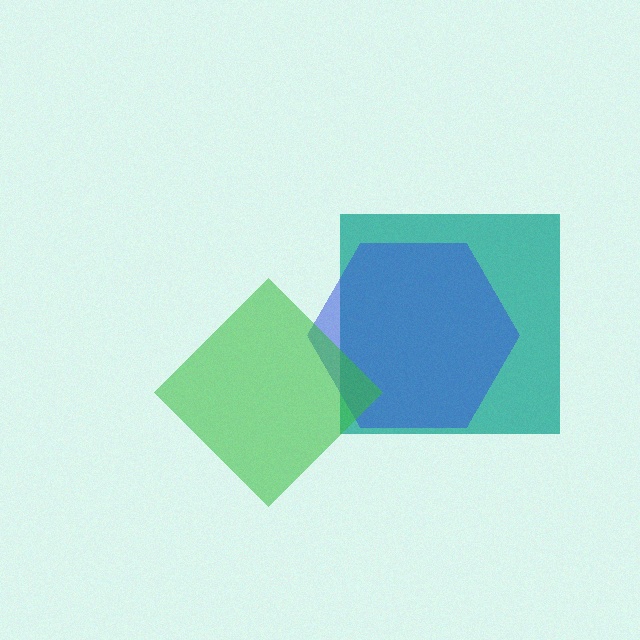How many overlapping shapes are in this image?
There are 3 overlapping shapes in the image.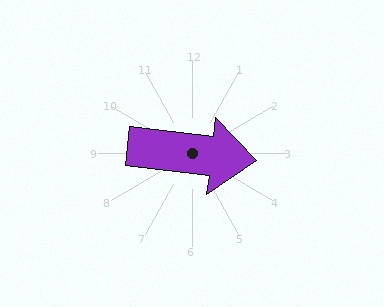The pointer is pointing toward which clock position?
Roughly 3 o'clock.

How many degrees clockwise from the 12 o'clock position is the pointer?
Approximately 97 degrees.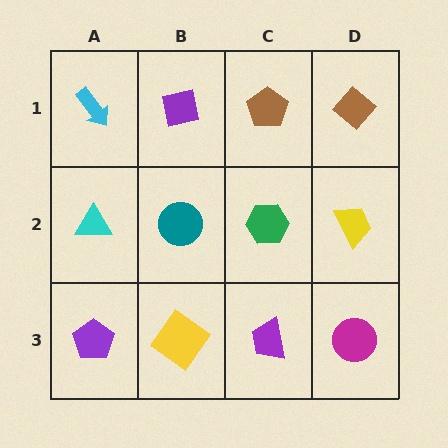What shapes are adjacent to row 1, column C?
A green hexagon (row 2, column C), a purple square (row 1, column B), a brown diamond (row 1, column D).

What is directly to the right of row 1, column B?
A brown pentagon.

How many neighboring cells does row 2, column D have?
3.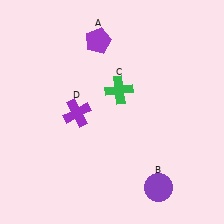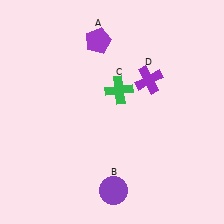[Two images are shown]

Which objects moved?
The objects that moved are: the purple circle (B), the purple cross (D).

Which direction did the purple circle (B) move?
The purple circle (B) moved left.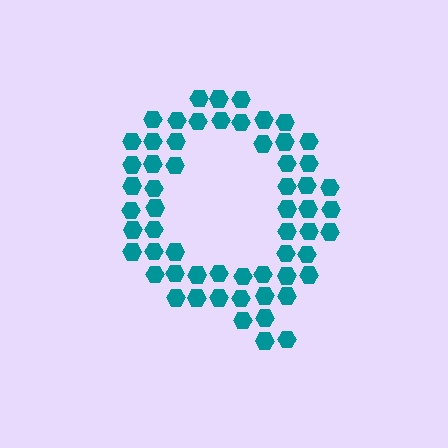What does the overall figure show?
The overall figure shows the letter Q.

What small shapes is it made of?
It is made of small hexagons.